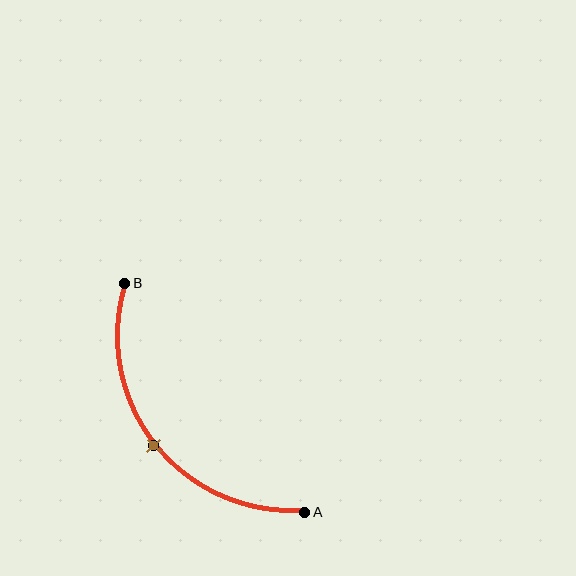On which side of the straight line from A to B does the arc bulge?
The arc bulges below and to the left of the straight line connecting A and B.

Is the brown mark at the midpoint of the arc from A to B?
Yes. The brown mark lies on the arc at equal arc-length from both A and B — it is the arc midpoint.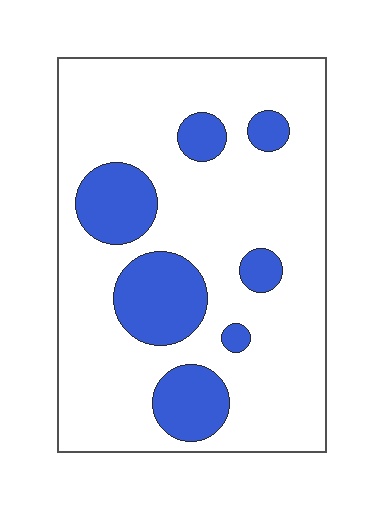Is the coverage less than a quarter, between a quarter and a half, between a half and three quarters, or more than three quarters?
Less than a quarter.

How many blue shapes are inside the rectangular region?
7.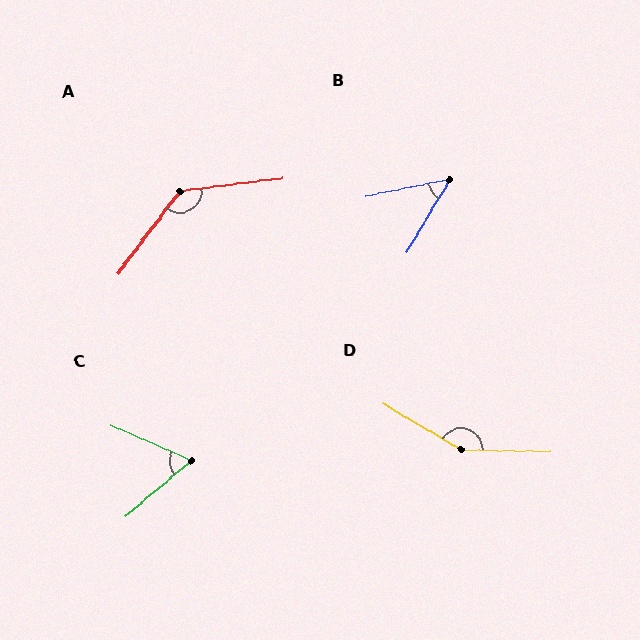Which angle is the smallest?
B, at approximately 48 degrees.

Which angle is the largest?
D, at approximately 151 degrees.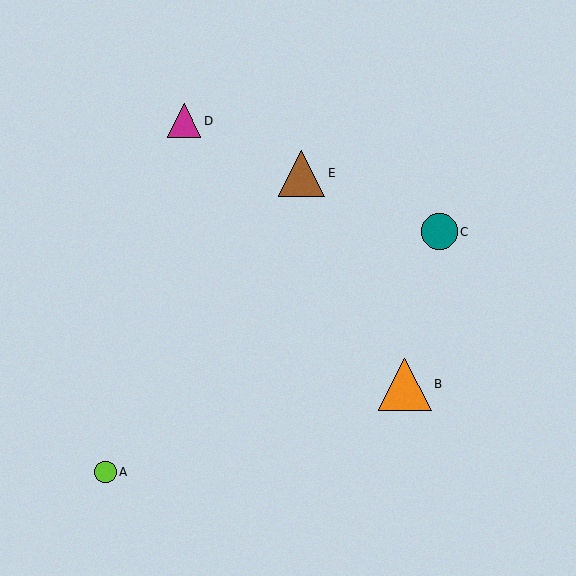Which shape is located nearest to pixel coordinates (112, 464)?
The lime circle (labeled A) at (105, 472) is nearest to that location.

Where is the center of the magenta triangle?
The center of the magenta triangle is at (184, 121).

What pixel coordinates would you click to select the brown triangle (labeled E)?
Click at (302, 173) to select the brown triangle E.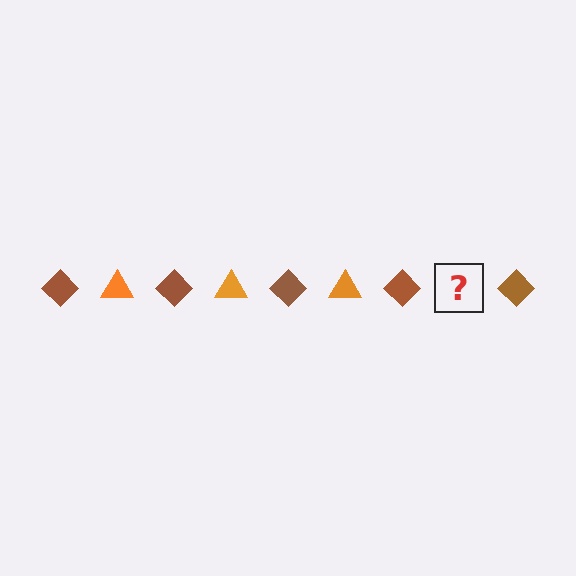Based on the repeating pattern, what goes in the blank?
The blank should be an orange triangle.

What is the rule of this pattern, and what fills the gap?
The rule is that the pattern alternates between brown diamond and orange triangle. The gap should be filled with an orange triangle.